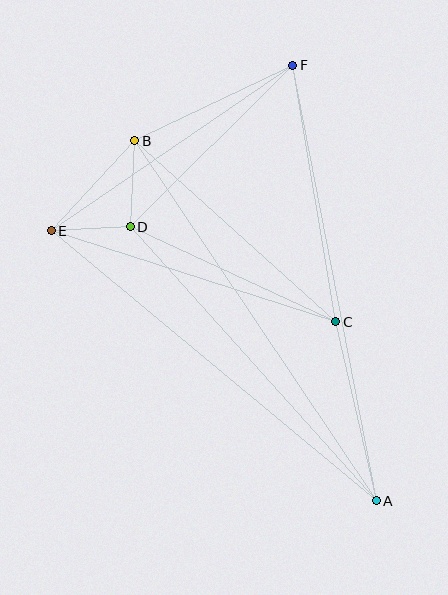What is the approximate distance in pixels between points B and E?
The distance between B and E is approximately 122 pixels.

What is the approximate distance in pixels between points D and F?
The distance between D and F is approximately 229 pixels.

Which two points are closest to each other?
Points D and E are closest to each other.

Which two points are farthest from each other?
Points A and F are farthest from each other.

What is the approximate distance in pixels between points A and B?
The distance between A and B is approximately 433 pixels.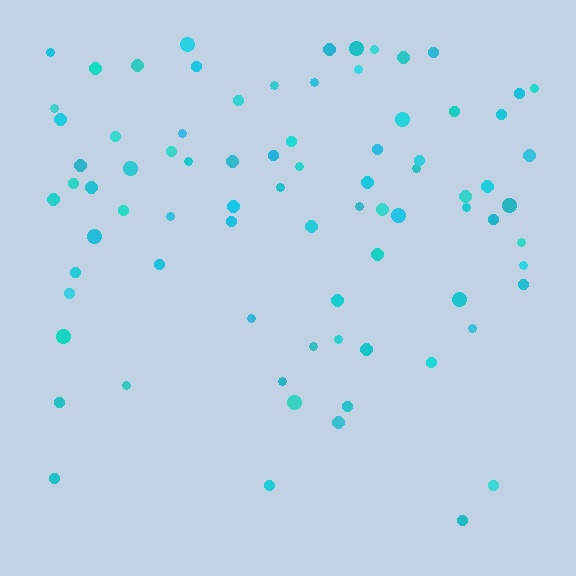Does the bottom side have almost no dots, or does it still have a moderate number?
Still a moderate number, just noticeably fewer than the top.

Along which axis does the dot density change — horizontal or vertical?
Vertical.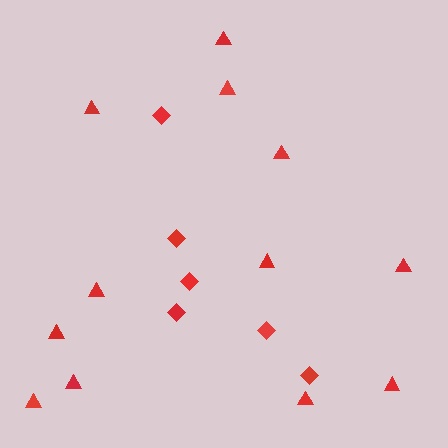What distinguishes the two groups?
There are 2 groups: one group of diamonds (6) and one group of triangles (12).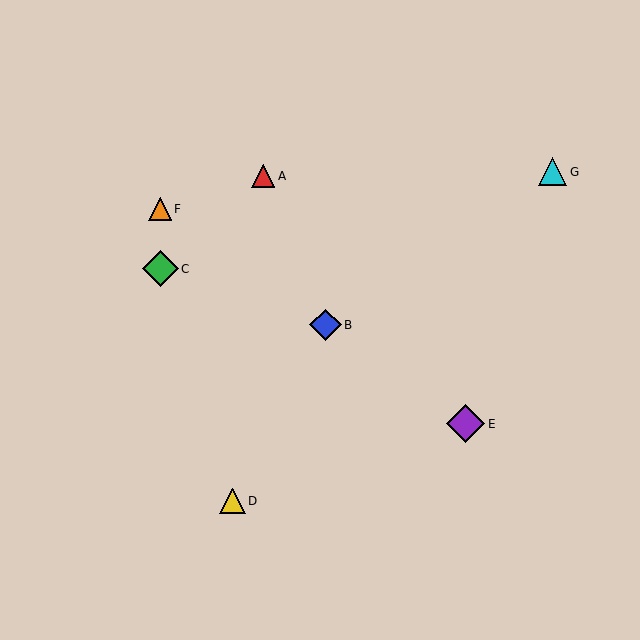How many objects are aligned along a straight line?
3 objects (B, E, F) are aligned along a straight line.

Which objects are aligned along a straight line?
Objects B, E, F are aligned along a straight line.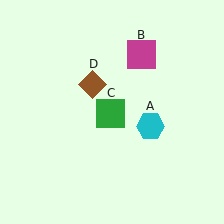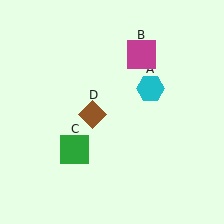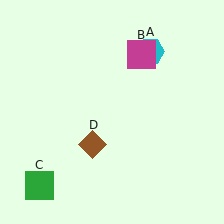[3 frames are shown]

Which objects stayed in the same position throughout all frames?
Magenta square (object B) remained stationary.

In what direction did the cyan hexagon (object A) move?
The cyan hexagon (object A) moved up.